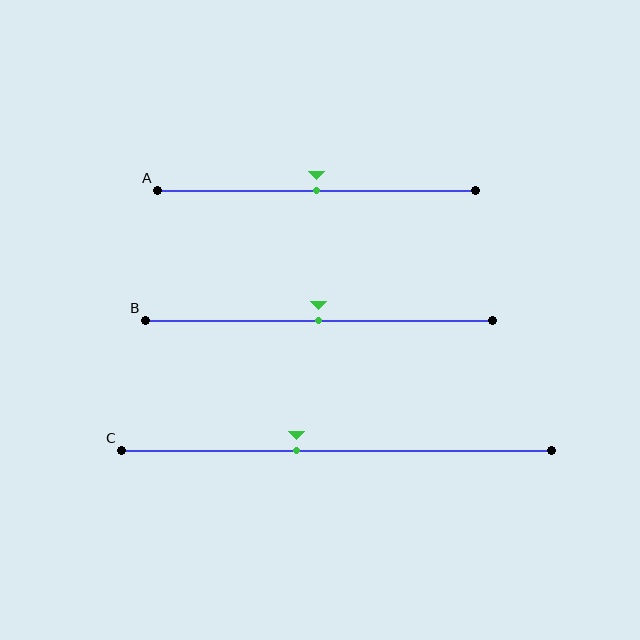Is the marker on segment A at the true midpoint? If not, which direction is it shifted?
Yes, the marker on segment A is at the true midpoint.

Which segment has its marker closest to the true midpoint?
Segment A has its marker closest to the true midpoint.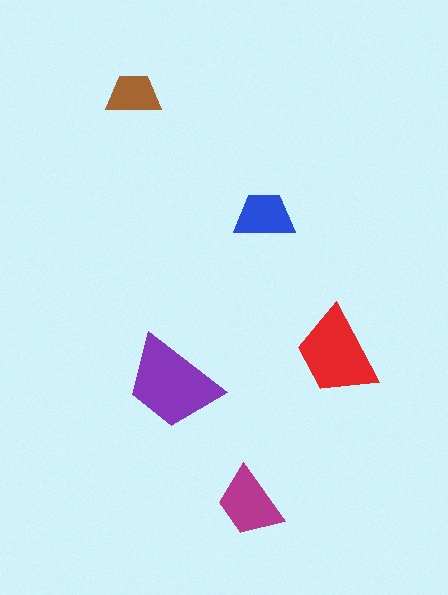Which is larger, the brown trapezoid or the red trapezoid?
The red one.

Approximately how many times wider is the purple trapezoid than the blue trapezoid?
About 1.5 times wider.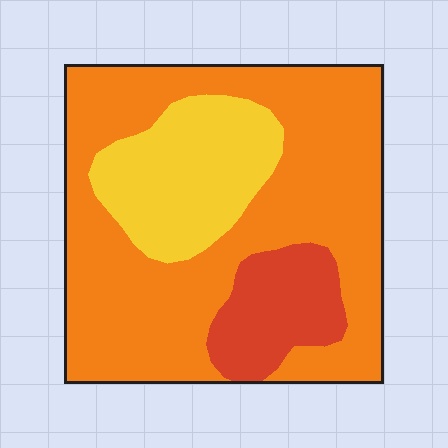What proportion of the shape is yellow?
Yellow covers around 20% of the shape.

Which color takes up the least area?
Red, at roughly 15%.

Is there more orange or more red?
Orange.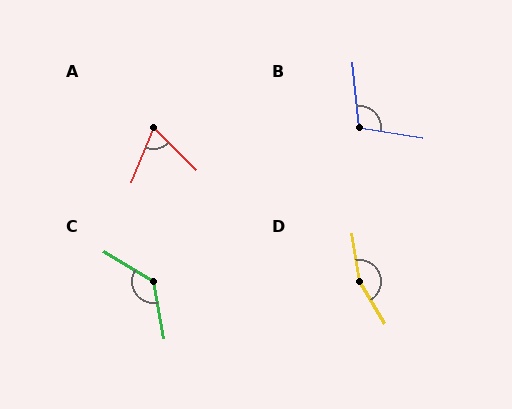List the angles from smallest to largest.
A (67°), B (105°), C (132°), D (157°).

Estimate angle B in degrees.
Approximately 105 degrees.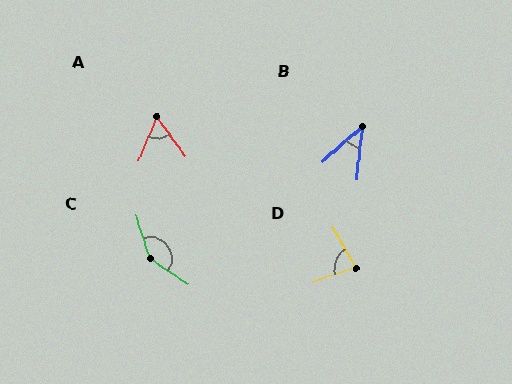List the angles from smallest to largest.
B (42°), A (59°), D (80°), C (141°).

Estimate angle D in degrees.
Approximately 80 degrees.